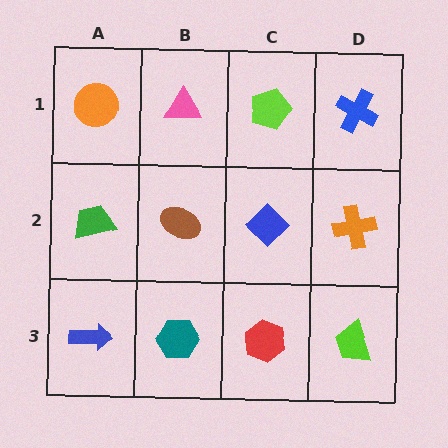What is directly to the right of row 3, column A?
A teal hexagon.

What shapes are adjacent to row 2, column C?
A lime pentagon (row 1, column C), a red hexagon (row 3, column C), a brown ellipse (row 2, column B), an orange cross (row 2, column D).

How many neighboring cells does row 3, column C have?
3.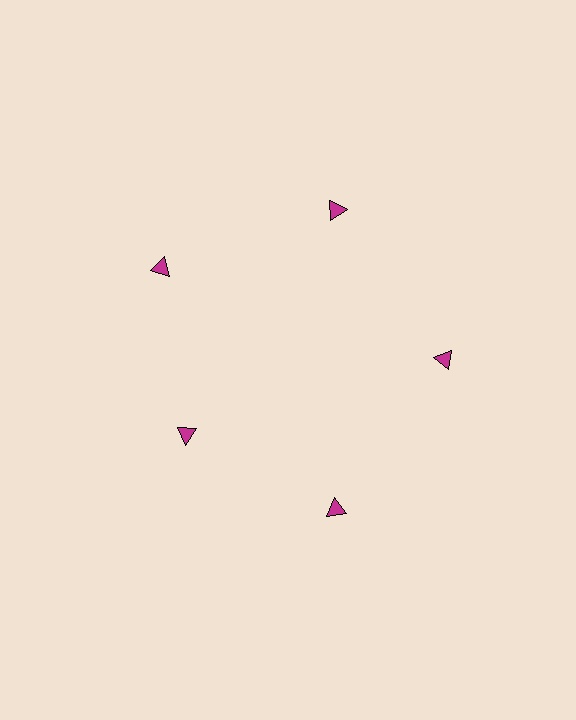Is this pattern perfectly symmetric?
No. The 5 magenta triangles are arranged in a ring, but one element near the 8 o'clock position is pulled inward toward the center, breaking the 5-fold rotational symmetry.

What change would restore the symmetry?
The symmetry would be restored by moving it outward, back onto the ring so that all 5 triangles sit at equal angles and equal distance from the center.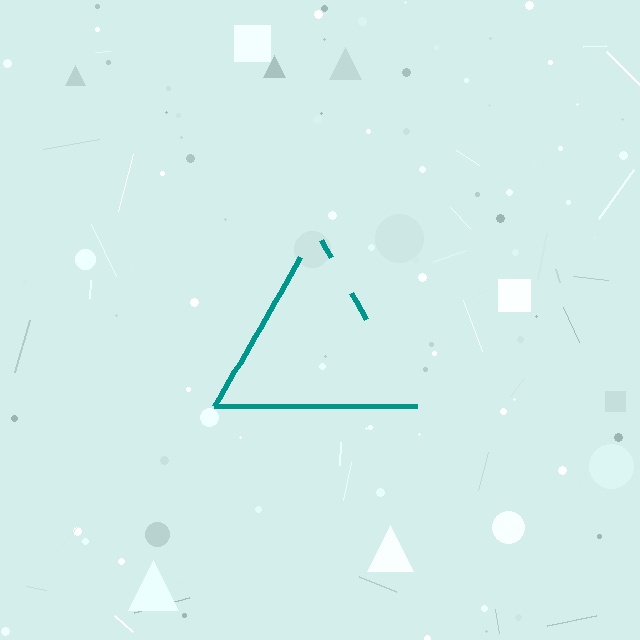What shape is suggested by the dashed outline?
The dashed outline suggests a triangle.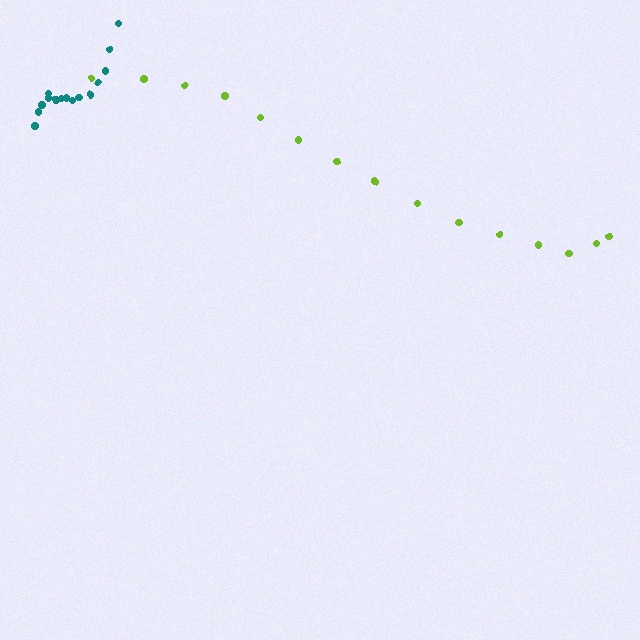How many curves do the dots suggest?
There are 2 distinct paths.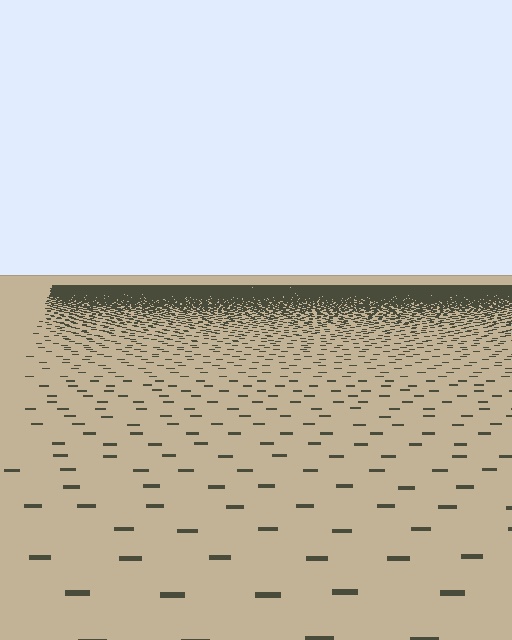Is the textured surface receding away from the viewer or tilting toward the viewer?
The surface is receding away from the viewer. Texture elements get smaller and denser toward the top.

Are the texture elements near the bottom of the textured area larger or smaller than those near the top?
Larger. Near the bottom, elements are closer to the viewer and appear at a bigger on-screen size.